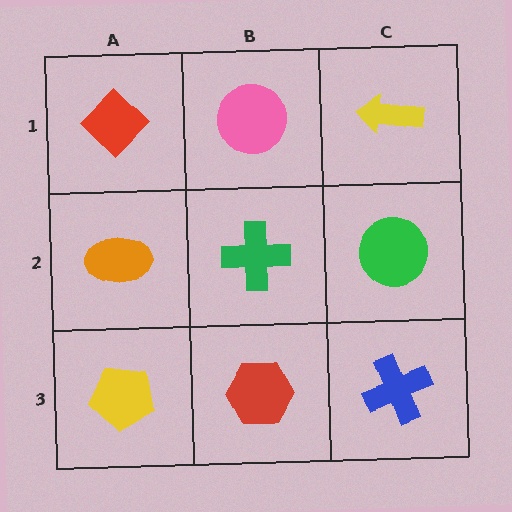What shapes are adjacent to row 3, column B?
A green cross (row 2, column B), a yellow pentagon (row 3, column A), a blue cross (row 3, column C).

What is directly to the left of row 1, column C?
A pink circle.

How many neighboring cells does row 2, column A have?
3.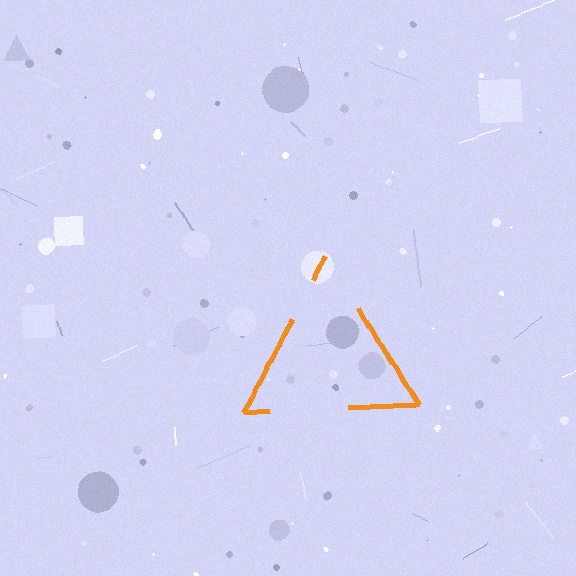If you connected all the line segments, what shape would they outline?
They would outline a triangle.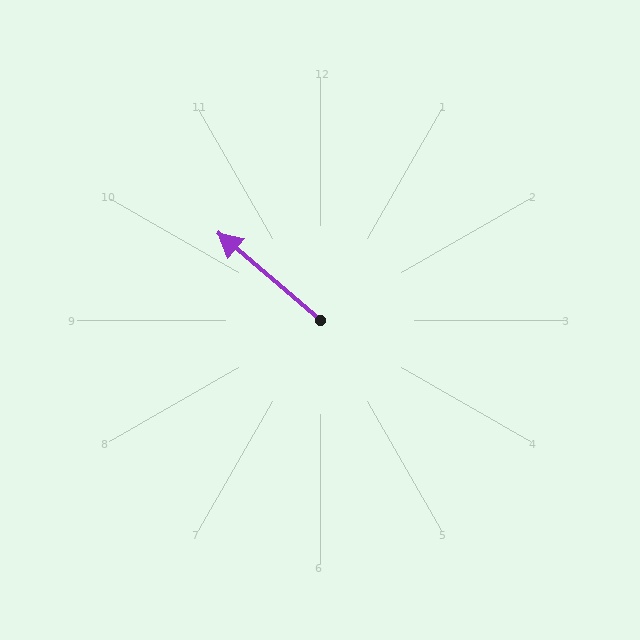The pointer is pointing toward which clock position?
Roughly 10 o'clock.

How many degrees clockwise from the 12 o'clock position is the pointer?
Approximately 310 degrees.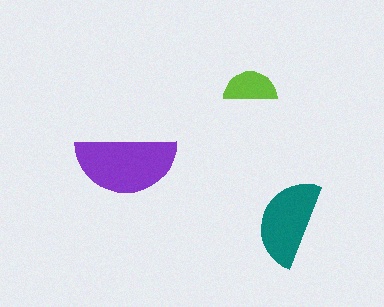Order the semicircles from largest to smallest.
the purple one, the teal one, the lime one.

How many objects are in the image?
There are 3 objects in the image.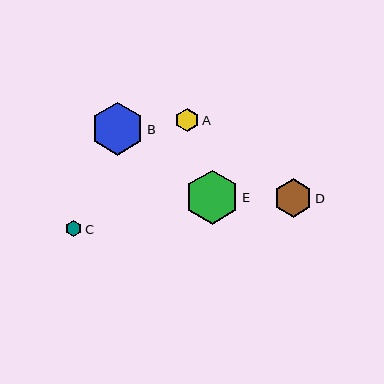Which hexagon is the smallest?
Hexagon C is the smallest with a size of approximately 16 pixels.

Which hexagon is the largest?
Hexagon E is the largest with a size of approximately 54 pixels.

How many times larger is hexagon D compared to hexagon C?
Hexagon D is approximately 2.4 times the size of hexagon C.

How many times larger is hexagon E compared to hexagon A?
Hexagon E is approximately 2.3 times the size of hexagon A.